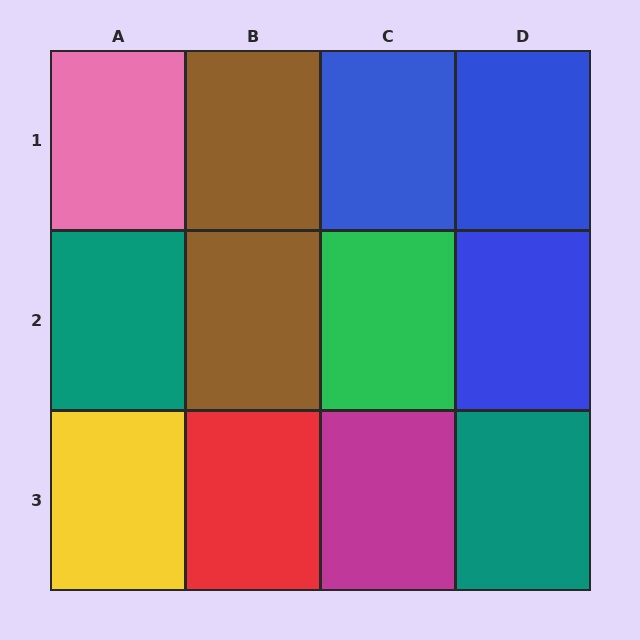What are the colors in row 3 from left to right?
Yellow, red, magenta, teal.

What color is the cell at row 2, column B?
Brown.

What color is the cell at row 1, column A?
Pink.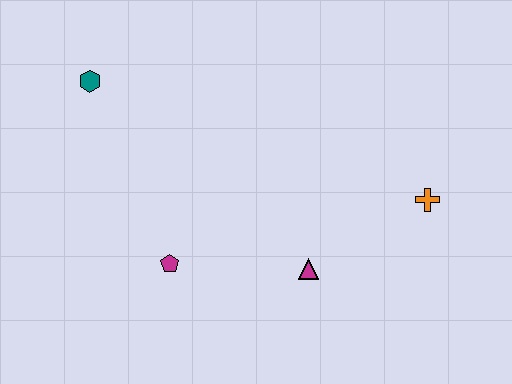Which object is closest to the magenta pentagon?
The magenta triangle is closest to the magenta pentagon.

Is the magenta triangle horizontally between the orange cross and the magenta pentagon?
Yes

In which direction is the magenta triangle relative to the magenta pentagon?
The magenta triangle is to the right of the magenta pentagon.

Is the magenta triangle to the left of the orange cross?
Yes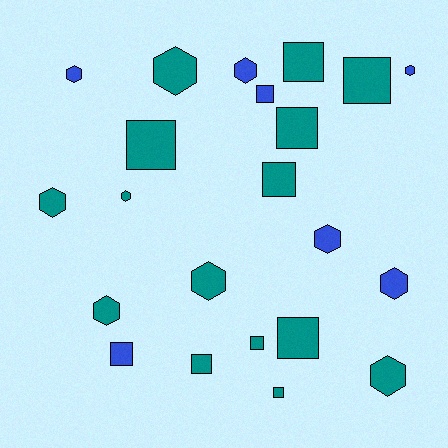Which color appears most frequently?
Teal, with 15 objects.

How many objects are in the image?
There are 22 objects.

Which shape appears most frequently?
Hexagon, with 11 objects.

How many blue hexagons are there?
There are 5 blue hexagons.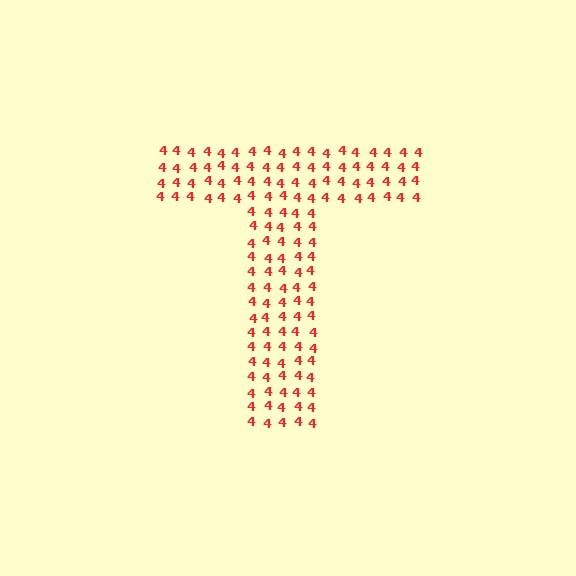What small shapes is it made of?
It is made of small digit 4's.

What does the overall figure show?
The overall figure shows the letter T.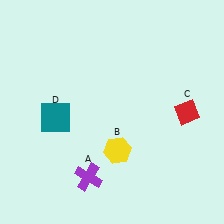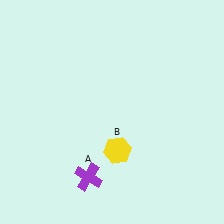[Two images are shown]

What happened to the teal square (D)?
The teal square (D) was removed in Image 2. It was in the bottom-left area of Image 1.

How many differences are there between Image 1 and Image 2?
There are 2 differences between the two images.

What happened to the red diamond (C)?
The red diamond (C) was removed in Image 2. It was in the bottom-right area of Image 1.